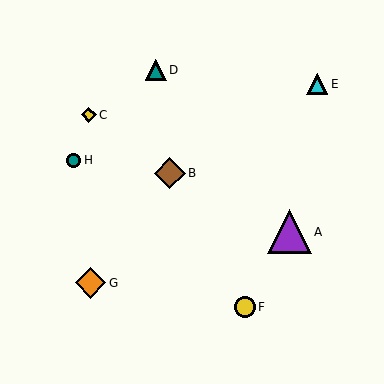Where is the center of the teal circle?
The center of the teal circle is at (74, 160).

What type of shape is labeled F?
Shape F is a yellow circle.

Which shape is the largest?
The purple triangle (labeled A) is the largest.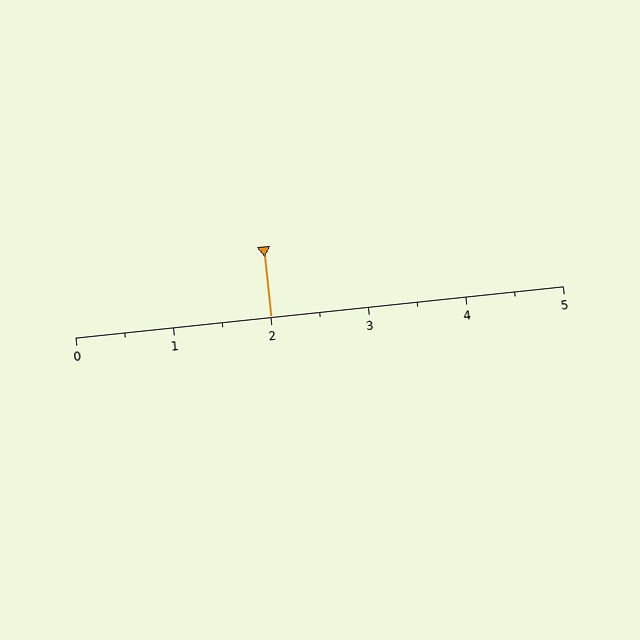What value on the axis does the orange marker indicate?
The marker indicates approximately 2.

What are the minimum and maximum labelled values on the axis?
The axis runs from 0 to 5.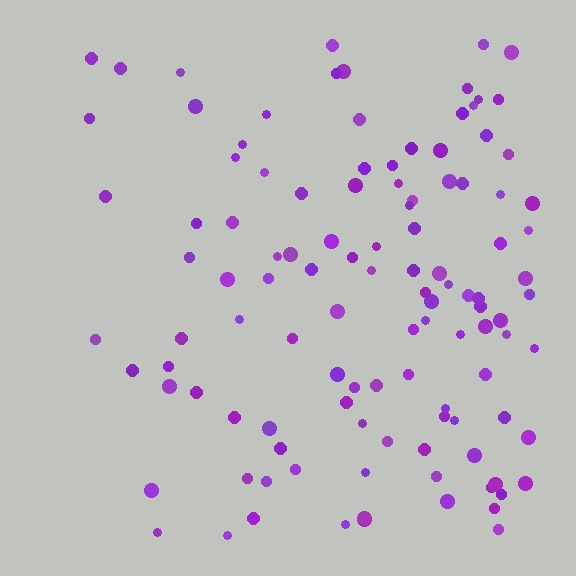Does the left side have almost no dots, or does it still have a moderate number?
Still a moderate number, just noticeably fewer than the right.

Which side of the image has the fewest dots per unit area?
The left.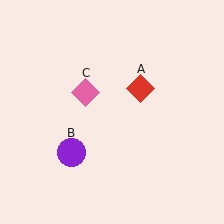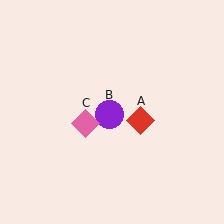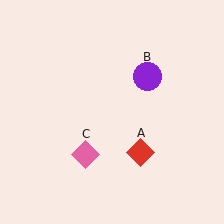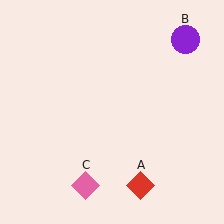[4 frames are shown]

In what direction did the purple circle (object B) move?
The purple circle (object B) moved up and to the right.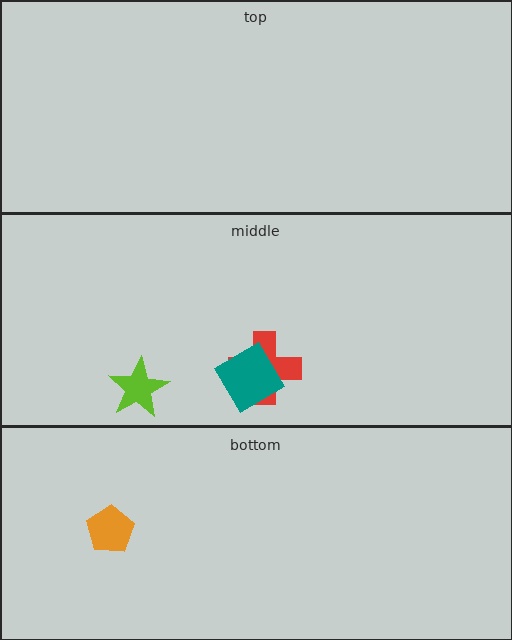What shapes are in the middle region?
The red cross, the teal diamond, the lime star.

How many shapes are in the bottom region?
1.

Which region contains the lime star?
The middle region.